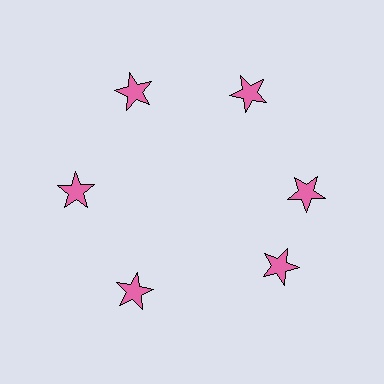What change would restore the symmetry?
The symmetry would be restored by rotating it back into even spacing with its neighbors so that all 6 stars sit at equal angles and equal distance from the center.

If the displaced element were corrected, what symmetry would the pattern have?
It would have 6-fold rotational symmetry — the pattern would map onto itself every 60 degrees.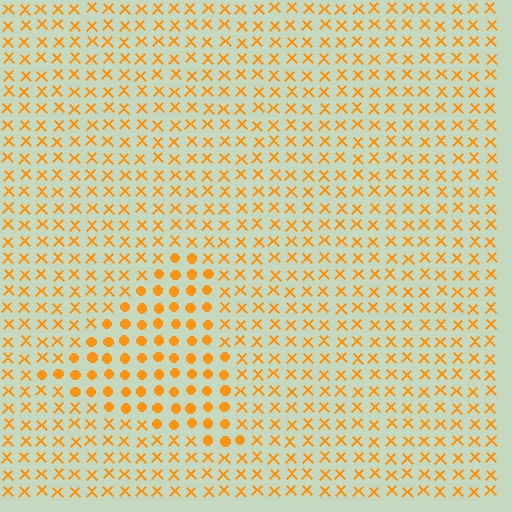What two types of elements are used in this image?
The image uses circles inside the triangle region and X marks outside it.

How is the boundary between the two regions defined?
The boundary is defined by a change in element shape: circles inside vs. X marks outside. All elements share the same color and spacing.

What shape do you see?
I see a triangle.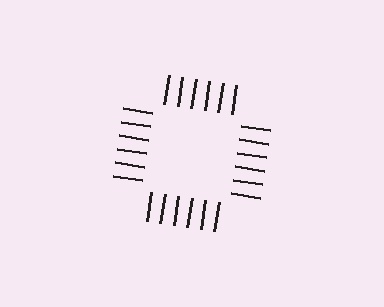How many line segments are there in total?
24 — 6 along each of the 4 edges.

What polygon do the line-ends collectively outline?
An illusory square — the line segments terminate on its edges but no continuous stroke is drawn.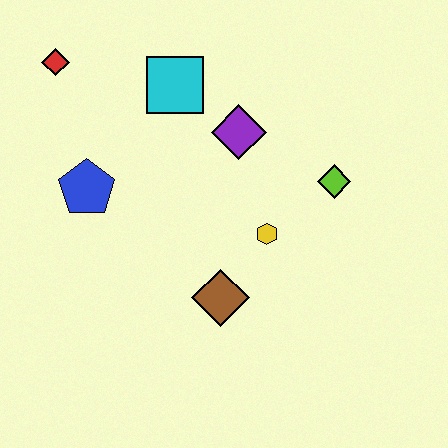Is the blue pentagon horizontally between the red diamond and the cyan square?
Yes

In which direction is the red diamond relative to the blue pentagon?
The red diamond is above the blue pentagon.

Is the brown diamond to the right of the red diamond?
Yes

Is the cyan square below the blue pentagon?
No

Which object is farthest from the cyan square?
The brown diamond is farthest from the cyan square.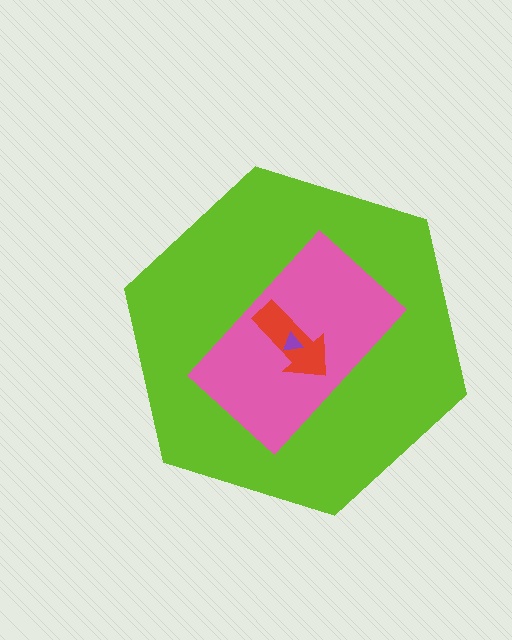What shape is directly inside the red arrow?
The purple triangle.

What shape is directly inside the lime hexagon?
The pink rectangle.